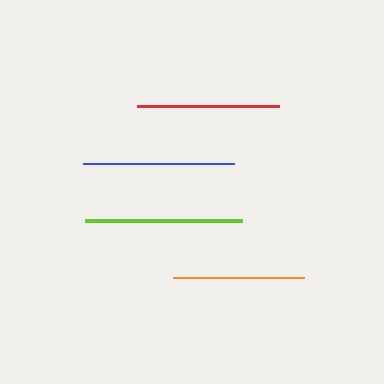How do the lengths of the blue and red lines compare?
The blue and red lines are approximately the same length.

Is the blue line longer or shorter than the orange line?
The blue line is longer than the orange line.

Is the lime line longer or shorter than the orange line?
The lime line is longer than the orange line.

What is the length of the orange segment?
The orange segment is approximately 131 pixels long.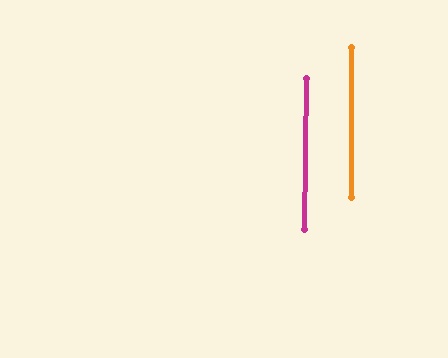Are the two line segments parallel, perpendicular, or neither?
Parallel — their directions differ by only 0.4°.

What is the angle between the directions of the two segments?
Approximately 0 degrees.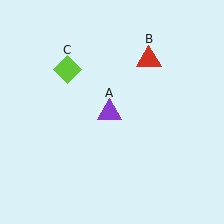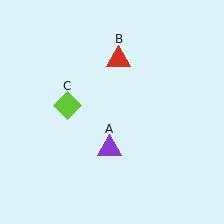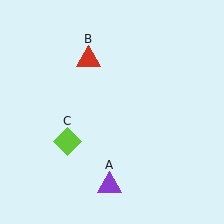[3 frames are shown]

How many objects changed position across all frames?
3 objects changed position: purple triangle (object A), red triangle (object B), lime diamond (object C).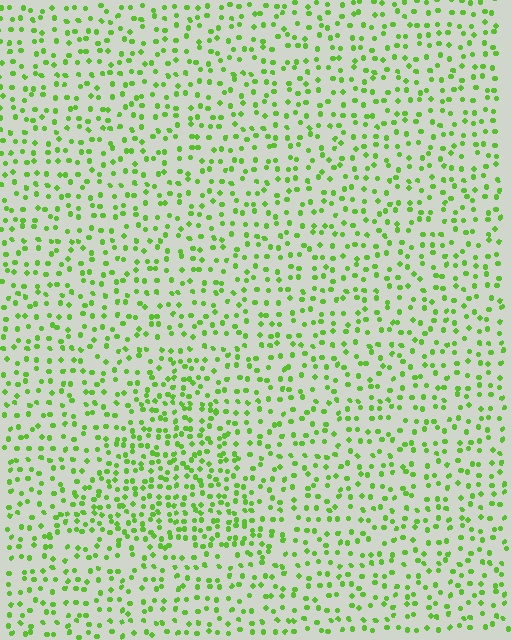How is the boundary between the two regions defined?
The boundary is defined by a change in element density (approximately 1.7x ratio). All elements are the same color, size, and shape.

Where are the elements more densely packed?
The elements are more densely packed inside the triangle boundary.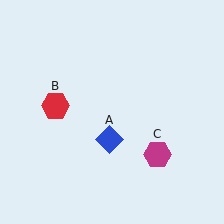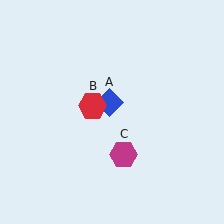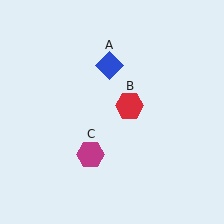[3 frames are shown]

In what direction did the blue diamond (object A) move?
The blue diamond (object A) moved up.